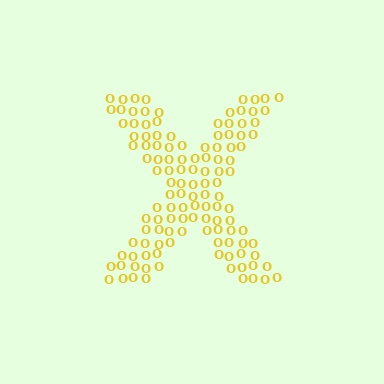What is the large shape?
The large shape is the letter X.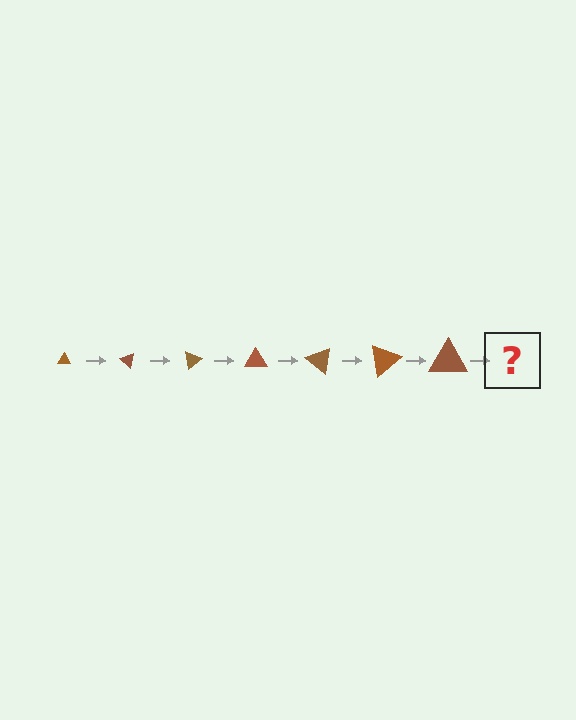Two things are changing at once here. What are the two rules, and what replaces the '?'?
The two rules are that the triangle grows larger each step and it rotates 40 degrees each step. The '?' should be a triangle, larger than the previous one and rotated 280 degrees from the start.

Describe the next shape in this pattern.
It should be a triangle, larger than the previous one and rotated 280 degrees from the start.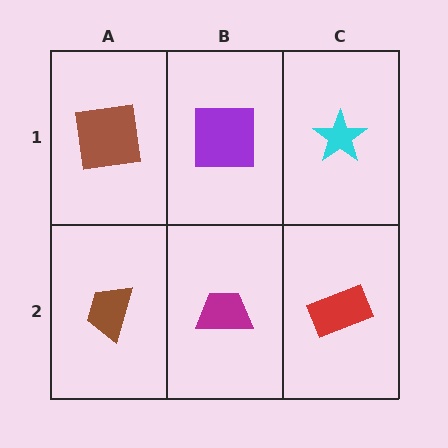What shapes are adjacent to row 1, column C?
A red rectangle (row 2, column C), a purple square (row 1, column B).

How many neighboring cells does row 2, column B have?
3.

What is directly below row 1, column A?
A brown trapezoid.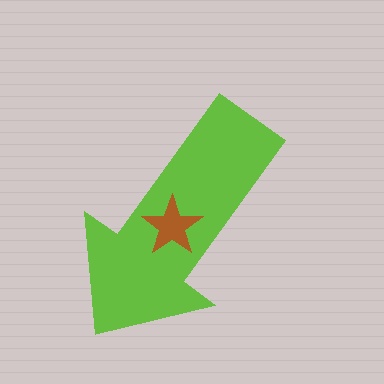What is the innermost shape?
The brown star.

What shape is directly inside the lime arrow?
The brown star.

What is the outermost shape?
The lime arrow.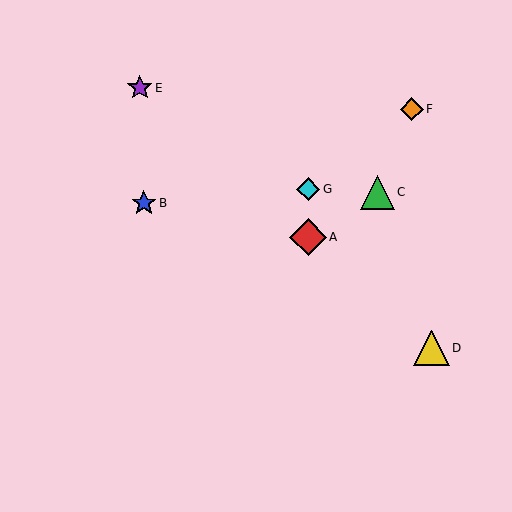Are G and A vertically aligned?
Yes, both are at x≈308.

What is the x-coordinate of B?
Object B is at x≈144.